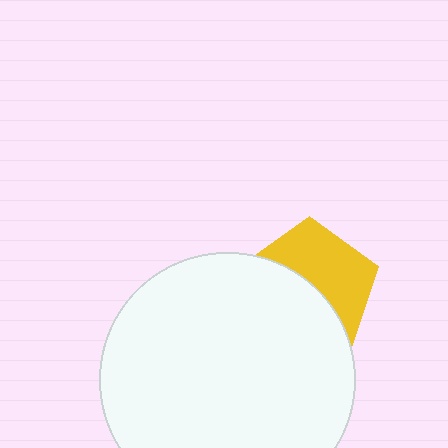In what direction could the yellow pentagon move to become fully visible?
The yellow pentagon could move up. That would shift it out from behind the white circle entirely.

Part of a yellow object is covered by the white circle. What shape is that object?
It is a pentagon.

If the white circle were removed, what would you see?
You would see the complete yellow pentagon.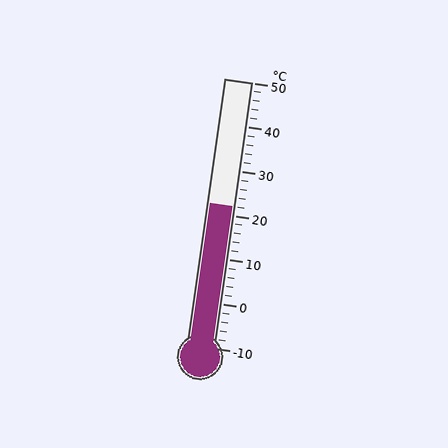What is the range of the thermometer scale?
The thermometer scale ranges from -10°C to 50°C.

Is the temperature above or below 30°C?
The temperature is below 30°C.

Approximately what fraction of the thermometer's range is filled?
The thermometer is filled to approximately 55% of its range.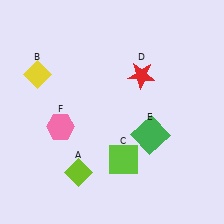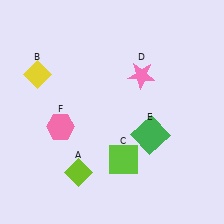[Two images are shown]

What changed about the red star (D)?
In Image 1, D is red. In Image 2, it changed to pink.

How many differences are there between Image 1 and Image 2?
There is 1 difference between the two images.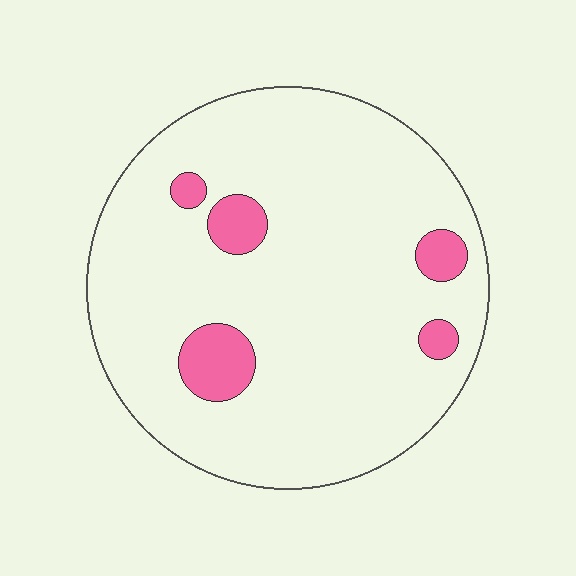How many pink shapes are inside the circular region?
5.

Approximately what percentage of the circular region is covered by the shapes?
Approximately 10%.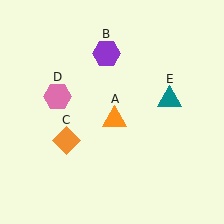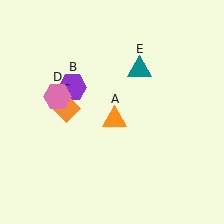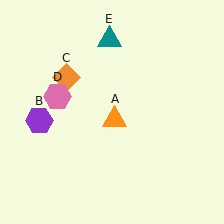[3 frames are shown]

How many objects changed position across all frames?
3 objects changed position: purple hexagon (object B), orange diamond (object C), teal triangle (object E).